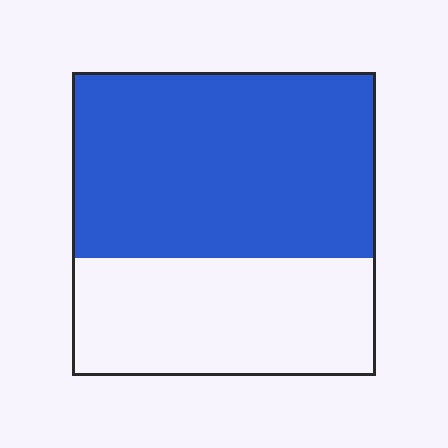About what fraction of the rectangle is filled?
About three fifths (3/5).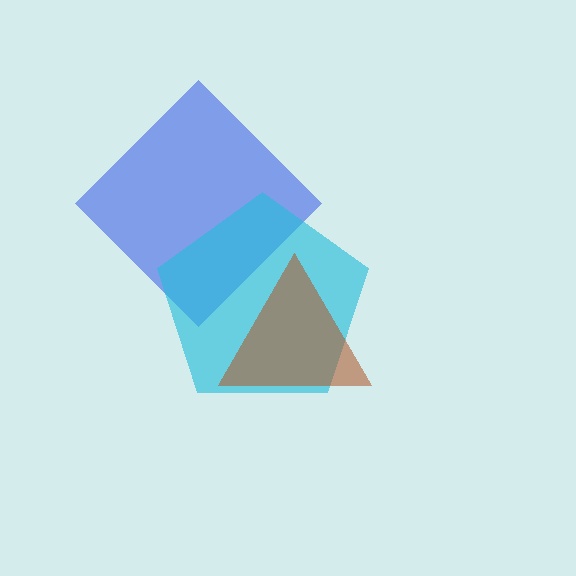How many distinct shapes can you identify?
There are 3 distinct shapes: a blue diamond, a cyan pentagon, a brown triangle.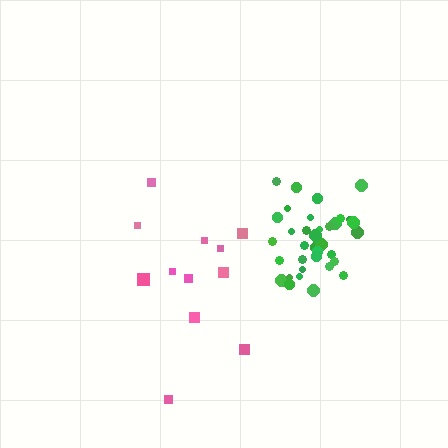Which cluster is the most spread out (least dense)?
Pink.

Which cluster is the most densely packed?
Green.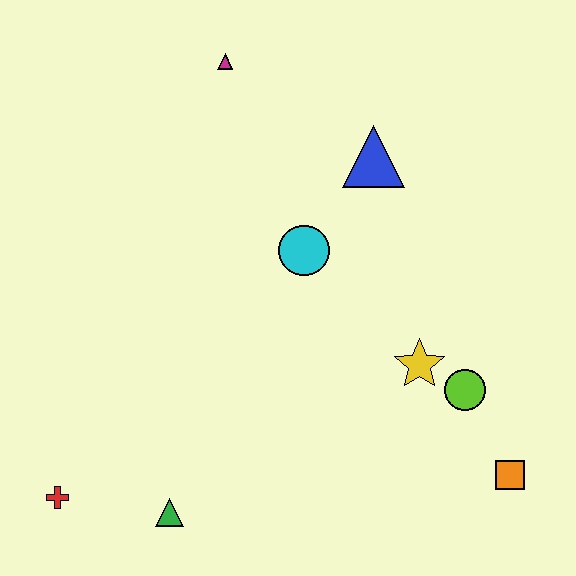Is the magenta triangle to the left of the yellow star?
Yes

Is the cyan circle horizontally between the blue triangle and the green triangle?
Yes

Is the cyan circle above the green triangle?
Yes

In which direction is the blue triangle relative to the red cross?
The blue triangle is above the red cross.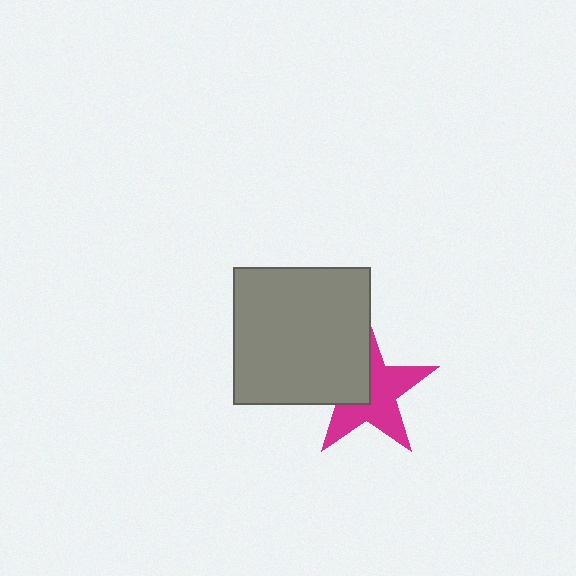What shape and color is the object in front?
The object in front is a gray square.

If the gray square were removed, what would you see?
You would see the complete magenta star.